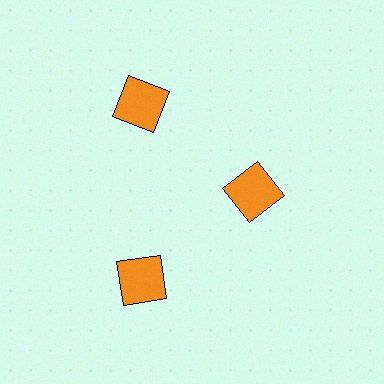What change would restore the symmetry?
The symmetry would be restored by moving it outward, back onto the ring so that all 3 squares sit at equal angles and equal distance from the center.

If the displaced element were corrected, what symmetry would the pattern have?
It would have 3-fold rotational symmetry — the pattern would map onto itself every 120 degrees.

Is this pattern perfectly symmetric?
No. The 3 orange squares are arranged in a ring, but one element near the 3 o'clock position is pulled inward toward the center, breaking the 3-fold rotational symmetry.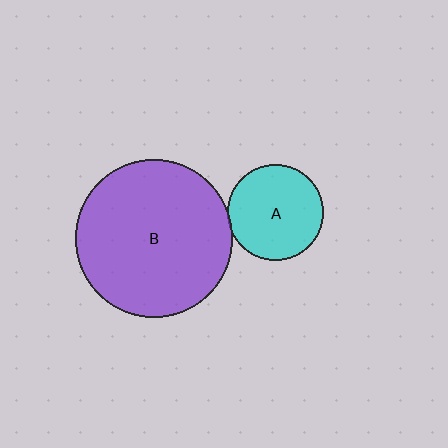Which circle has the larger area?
Circle B (purple).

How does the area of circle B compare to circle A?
Approximately 2.7 times.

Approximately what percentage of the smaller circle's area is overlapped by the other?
Approximately 5%.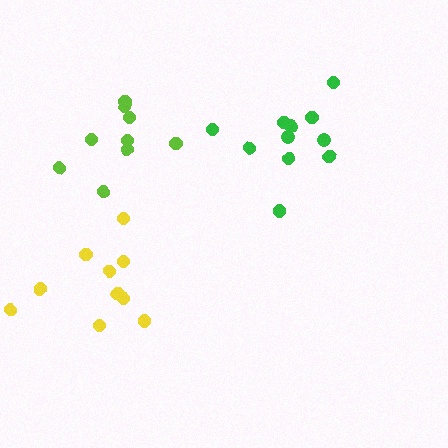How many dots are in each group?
Group 1: 9 dots, Group 2: 11 dots, Group 3: 10 dots (30 total).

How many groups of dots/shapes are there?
There are 3 groups.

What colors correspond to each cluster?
The clusters are colored: lime, green, yellow.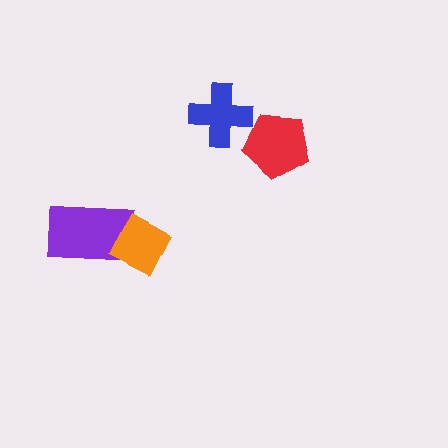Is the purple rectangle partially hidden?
Yes, it is partially covered by another shape.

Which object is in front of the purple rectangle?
The orange diamond is in front of the purple rectangle.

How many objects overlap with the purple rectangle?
1 object overlaps with the purple rectangle.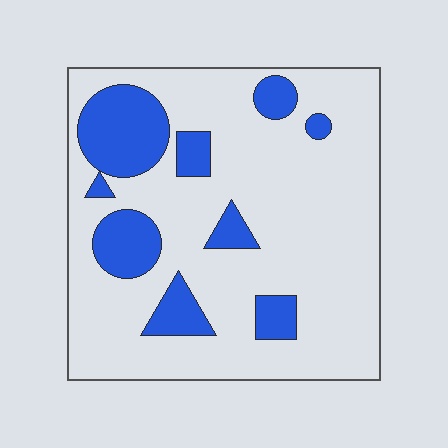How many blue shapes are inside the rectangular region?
9.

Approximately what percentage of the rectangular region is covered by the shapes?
Approximately 20%.